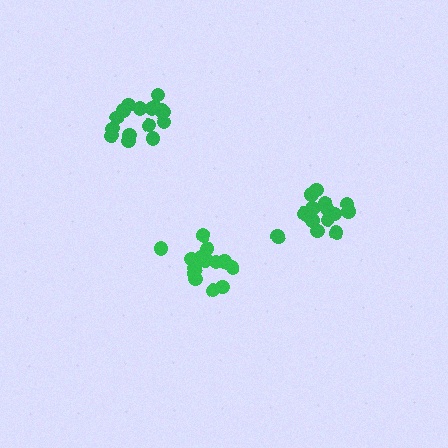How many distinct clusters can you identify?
There are 3 distinct clusters.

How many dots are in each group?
Group 1: 16 dots, Group 2: 15 dots, Group 3: 15 dots (46 total).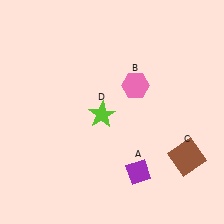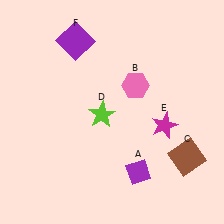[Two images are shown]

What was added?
A magenta star (E), a purple square (F) were added in Image 2.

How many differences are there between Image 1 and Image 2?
There are 2 differences between the two images.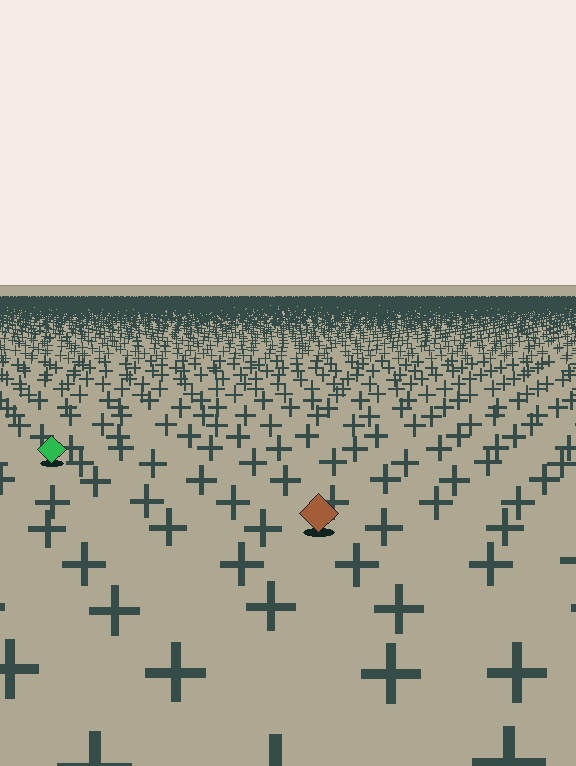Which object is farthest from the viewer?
The green diamond is farthest from the viewer. It appears smaller and the ground texture around it is denser.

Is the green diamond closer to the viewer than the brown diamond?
No. The brown diamond is closer — you can tell from the texture gradient: the ground texture is coarser near it.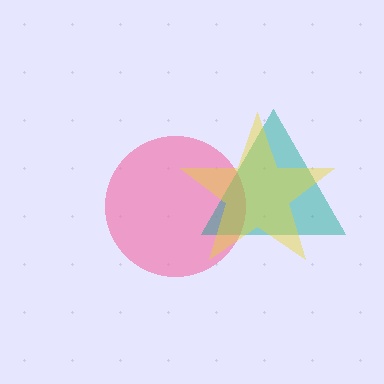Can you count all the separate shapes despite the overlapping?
Yes, there are 3 separate shapes.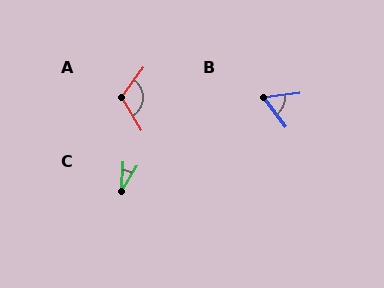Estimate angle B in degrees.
Approximately 60 degrees.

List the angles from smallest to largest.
C (27°), B (60°), A (113°).